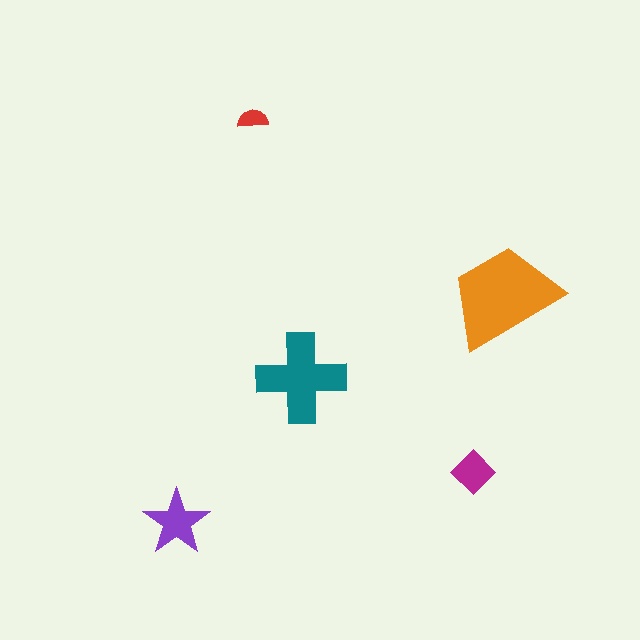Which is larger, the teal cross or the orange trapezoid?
The orange trapezoid.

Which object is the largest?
The orange trapezoid.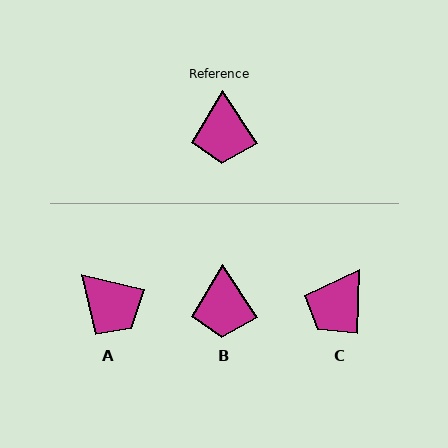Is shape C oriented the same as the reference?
No, it is off by about 35 degrees.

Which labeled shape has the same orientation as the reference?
B.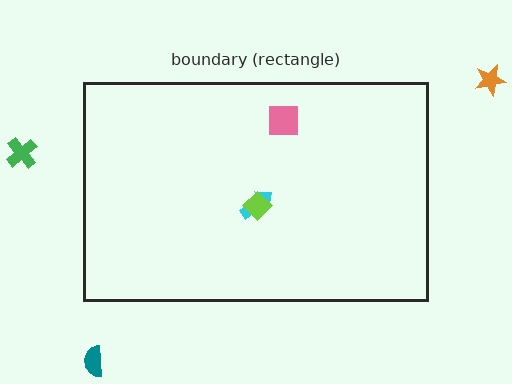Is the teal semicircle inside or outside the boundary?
Outside.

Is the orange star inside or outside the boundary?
Outside.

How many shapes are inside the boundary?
3 inside, 3 outside.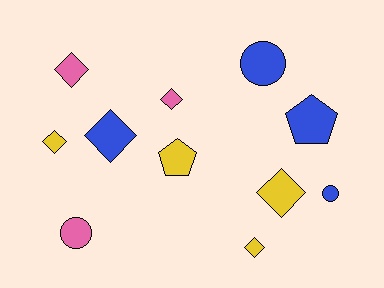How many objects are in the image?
There are 11 objects.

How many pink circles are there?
There is 1 pink circle.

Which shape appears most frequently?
Diamond, with 6 objects.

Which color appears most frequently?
Yellow, with 4 objects.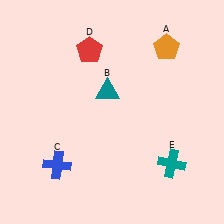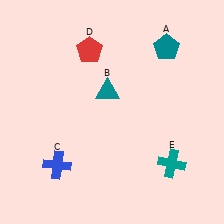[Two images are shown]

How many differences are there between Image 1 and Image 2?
There is 1 difference between the two images.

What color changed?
The pentagon (A) changed from orange in Image 1 to teal in Image 2.